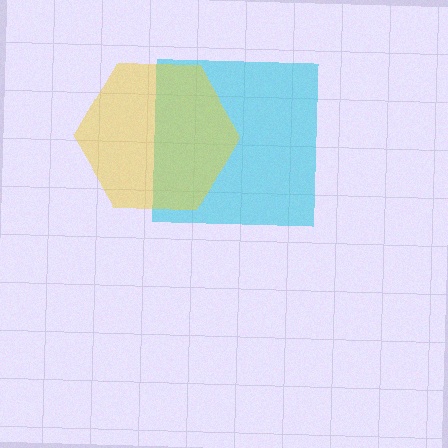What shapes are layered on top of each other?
The layered shapes are: a cyan square, a yellow hexagon.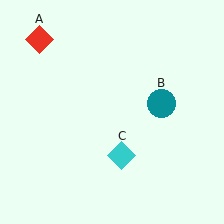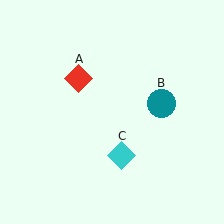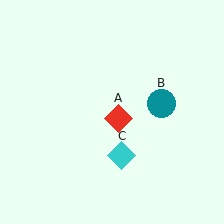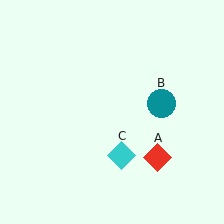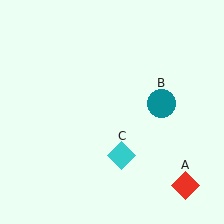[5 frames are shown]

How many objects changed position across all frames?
1 object changed position: red diamond (object A).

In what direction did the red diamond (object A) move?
The red diamond (object A) moved down and to the right.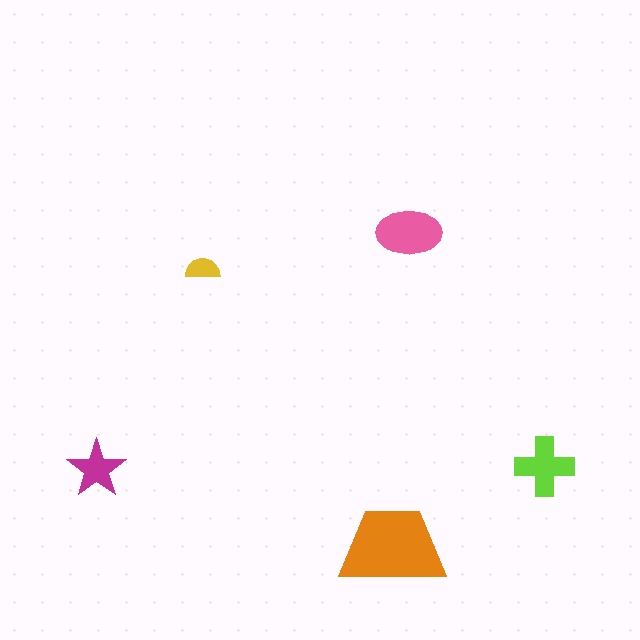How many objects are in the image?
There are 5 objects in the image.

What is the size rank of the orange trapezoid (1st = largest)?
1st.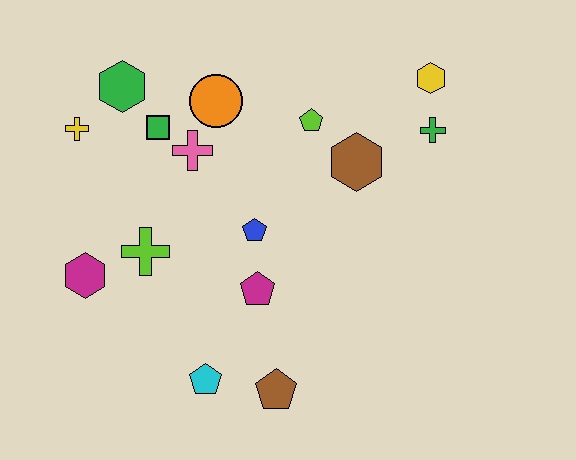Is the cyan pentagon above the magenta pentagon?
No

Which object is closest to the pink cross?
The green square is closest to the pink cross.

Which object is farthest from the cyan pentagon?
The yellow hexagon is farthest from the cyan pentagon.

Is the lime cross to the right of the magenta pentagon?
No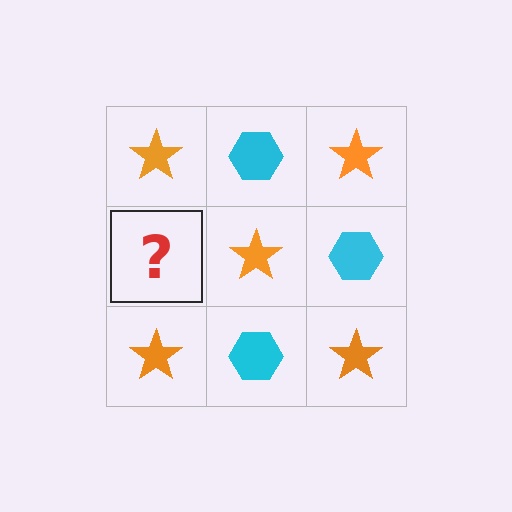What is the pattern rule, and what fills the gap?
The rule is that it alternates orange star and cyan hexagon in a checkerboard pattern. The gap should be filled with a cyan hexagon.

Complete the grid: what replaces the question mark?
The question mark should be replaced with a cyan hexagon.